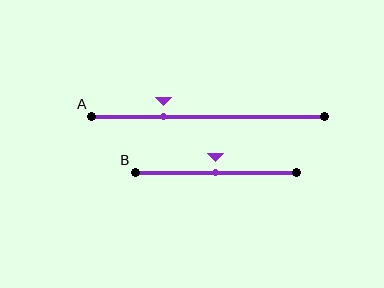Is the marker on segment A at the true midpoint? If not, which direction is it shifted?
No, the marker on segment A is shifted to the left by about 19% of the segment length.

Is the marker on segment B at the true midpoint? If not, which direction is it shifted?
Yes, the marker on segment B is at the true midpoint.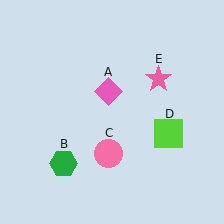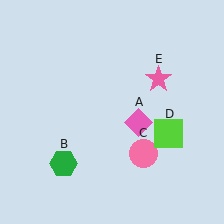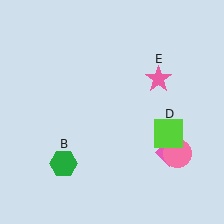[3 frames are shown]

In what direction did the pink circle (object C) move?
The pink circle (object C) moved right.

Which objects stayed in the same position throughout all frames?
Green hexagon (object B) and lime square (object D) and pink star (object E) remained stationary.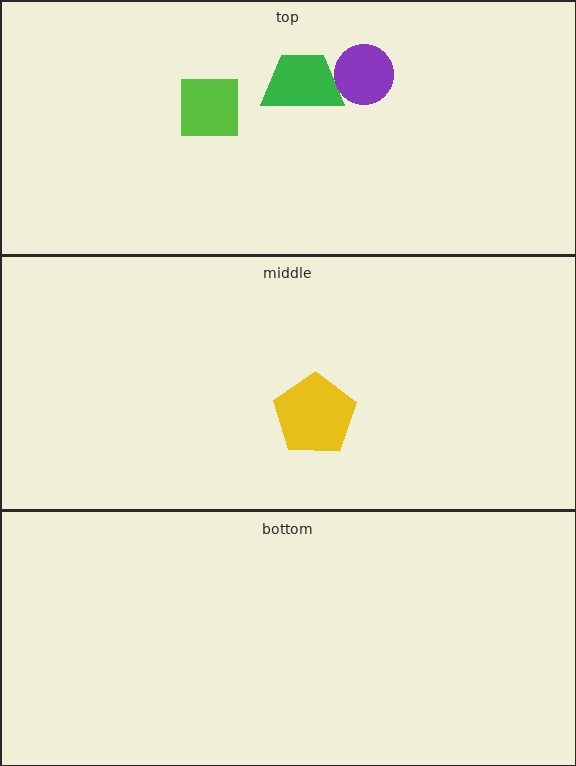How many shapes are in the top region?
3.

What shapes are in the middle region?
The yellow pentagon.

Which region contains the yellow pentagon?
The middle region.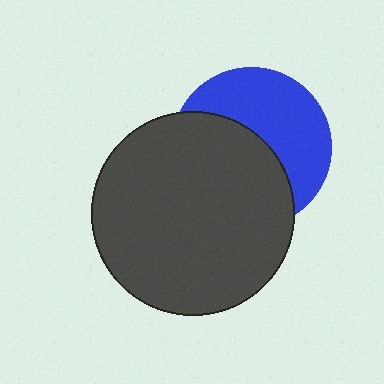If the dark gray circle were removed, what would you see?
You would see the complete blue circle.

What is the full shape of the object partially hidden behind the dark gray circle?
The partially hidden object is a blue circle.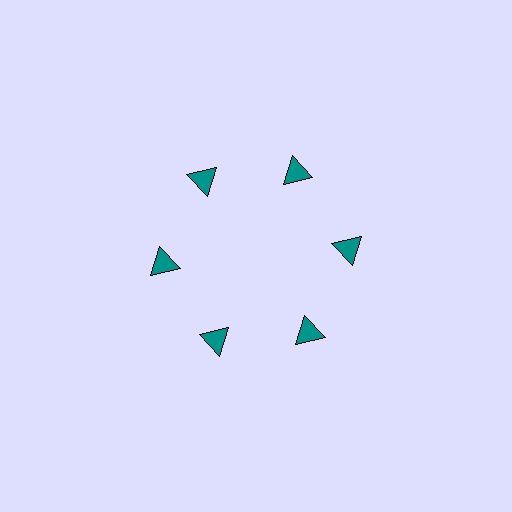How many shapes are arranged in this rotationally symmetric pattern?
There are 6 shapes, arranged in 6 groups of 1.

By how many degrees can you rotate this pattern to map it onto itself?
The pattern maps onto itself every 60 degrees of rotation.